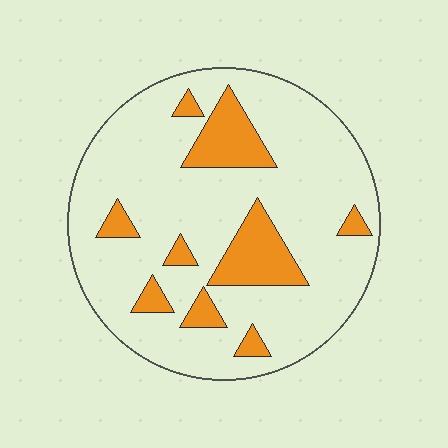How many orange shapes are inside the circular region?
9.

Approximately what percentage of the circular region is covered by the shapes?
Approximately 20%.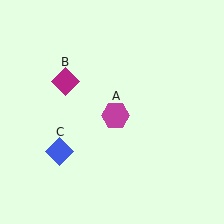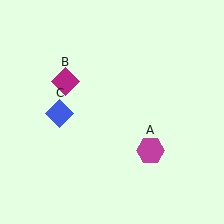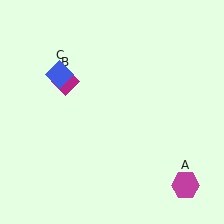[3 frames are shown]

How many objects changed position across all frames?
2 objects changed position: magenta hexagon (object A), blue diamond (object C).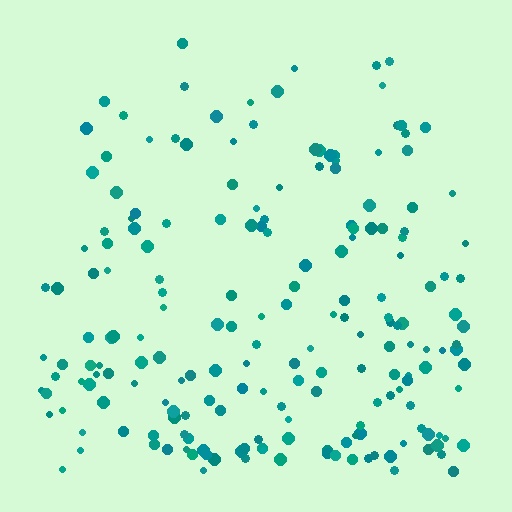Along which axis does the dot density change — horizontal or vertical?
Vertical.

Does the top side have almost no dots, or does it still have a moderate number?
Still a moderate number, just noticeably fewer than the bottom.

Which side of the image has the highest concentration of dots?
The bottom.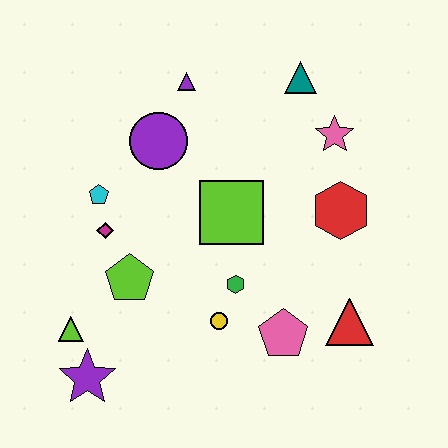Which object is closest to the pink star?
The teal triangle is closest to the pink star.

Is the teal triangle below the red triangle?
No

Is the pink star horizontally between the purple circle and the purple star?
No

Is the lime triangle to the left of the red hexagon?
Yes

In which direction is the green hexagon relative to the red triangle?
The green hexagon is to the left of the red triangle.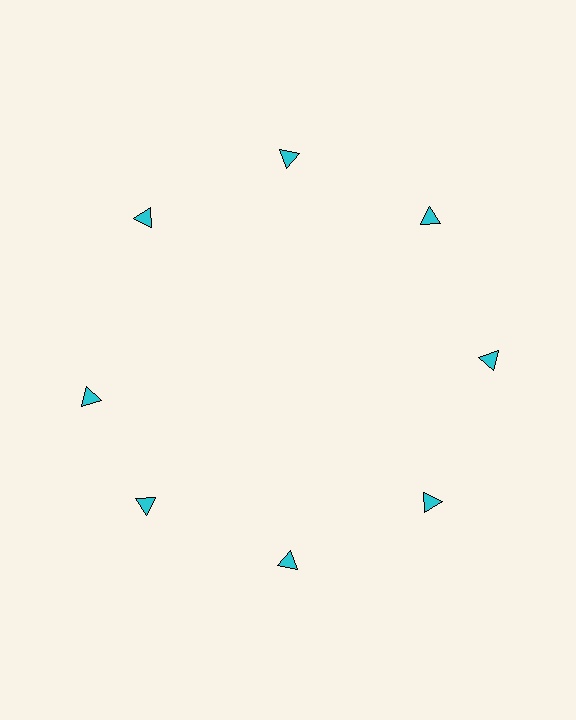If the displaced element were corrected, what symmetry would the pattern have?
It would have 8-fold rotational symmetry — the pattern would map onto itself every 45 degrees.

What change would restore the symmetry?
The symmetry would be restored by rotating it back into even spacing with its neighbors so that all 8 triangles sit at equal angles and equal distance from the center.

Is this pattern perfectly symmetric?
No. The 8 cyan triangles are arranged in a ring, but one element near the 9 o'clock position is rotated out of alignment along the ring, breaking the 8-fold rotational symmetry.